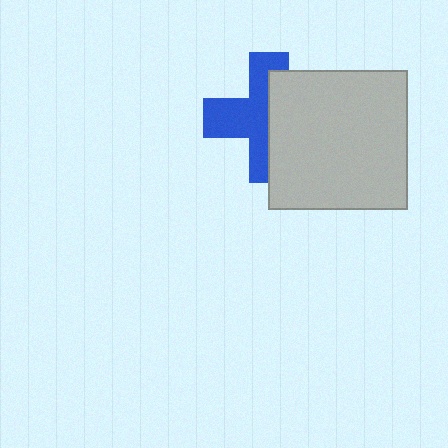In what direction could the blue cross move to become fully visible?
The blue cross could move left. That would shift it out from behind the light gray square entirely.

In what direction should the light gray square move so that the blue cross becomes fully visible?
The light gray square should move right. That is the shortest direction to clear the overlap and leave the blue cross fully visible.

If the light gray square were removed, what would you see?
You would see the complete blue cross.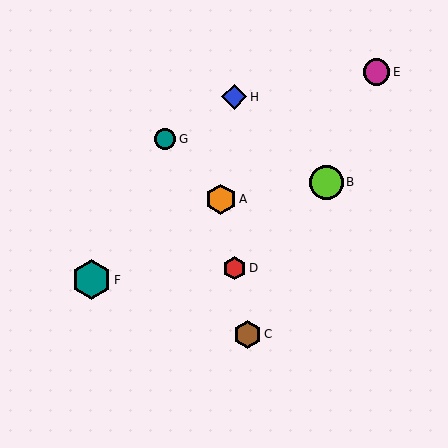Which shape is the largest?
The teal hexagon (labeled F) is the largest.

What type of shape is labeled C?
Shape C is a brown hexagon.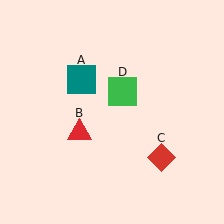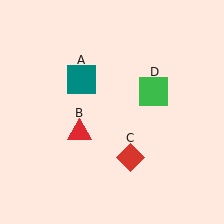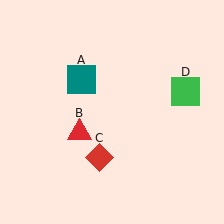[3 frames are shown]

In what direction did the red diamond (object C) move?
The red diamond (object C) moved left.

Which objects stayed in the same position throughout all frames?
Teal square (object A) and red triangle (object B) remained stationary.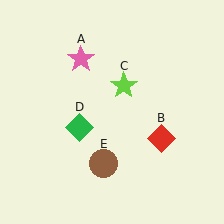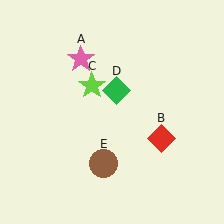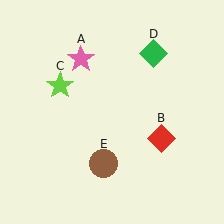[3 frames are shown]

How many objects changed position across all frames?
2 objects changed position: lime star (object C), green diamond (object D).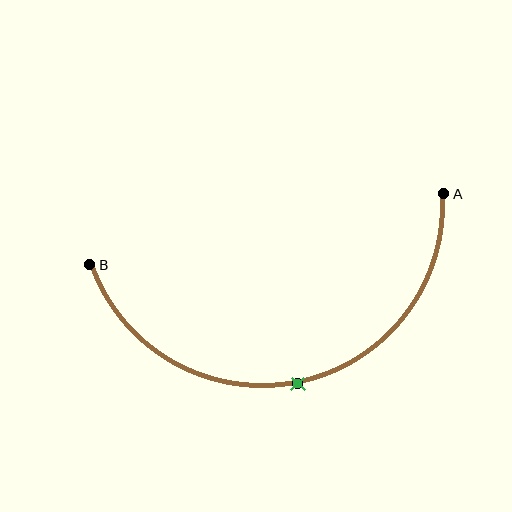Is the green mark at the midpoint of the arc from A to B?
Yes. The green mark lies on the arc at equal arc-length from both A and B — it is the arc midpoint.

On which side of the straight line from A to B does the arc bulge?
The arc bulges below the straight line connecting A and B.